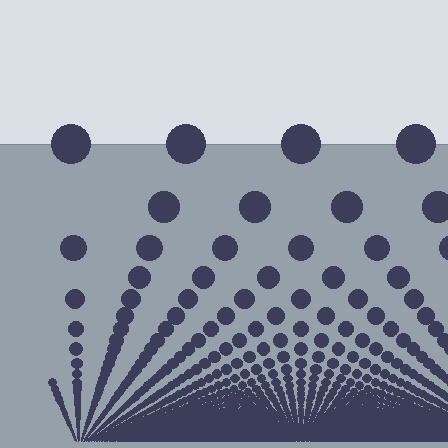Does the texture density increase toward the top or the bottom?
Density increases toward the bottom.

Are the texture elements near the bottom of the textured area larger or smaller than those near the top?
Smaller. The gradient is inverted — elements near the bottom are smaller and denser.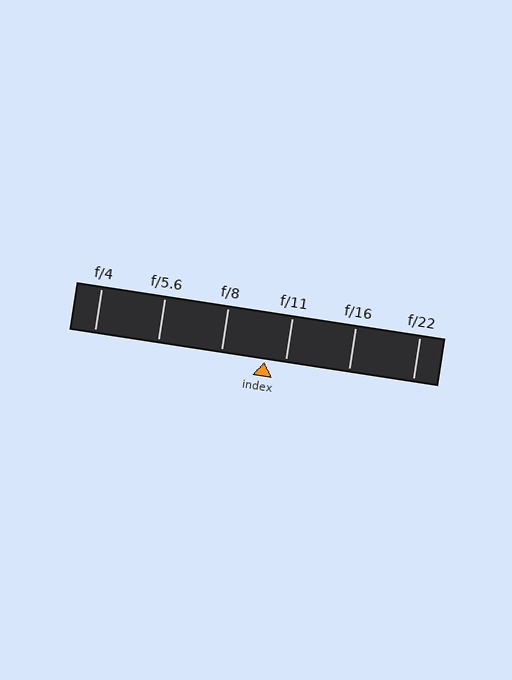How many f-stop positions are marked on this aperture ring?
There are 6 f-stop positions marked.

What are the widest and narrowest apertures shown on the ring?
The widest aperture shown is f/4 and the narrowest is f/22.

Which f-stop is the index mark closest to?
The index mark is closest to f/11.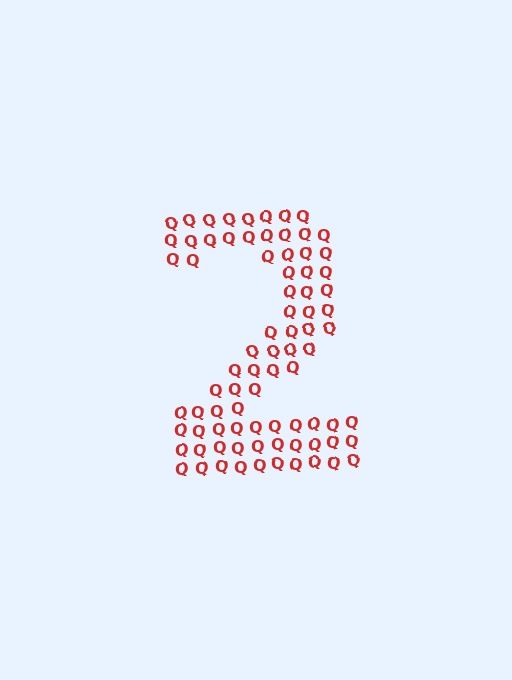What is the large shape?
The large shape is the digit 2.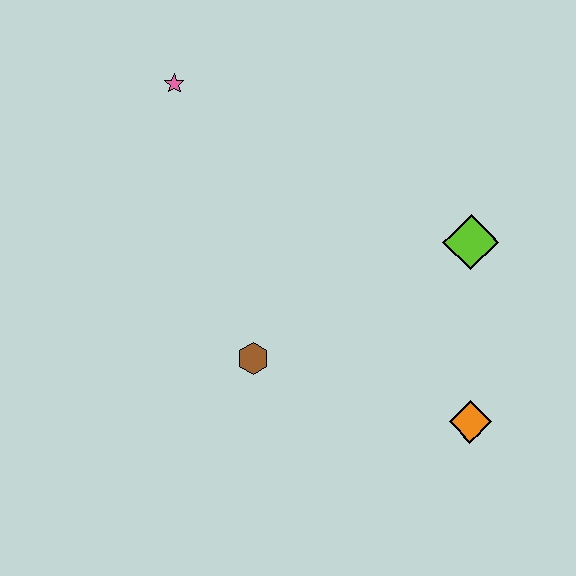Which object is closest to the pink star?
The brown hexagon is closest to the pink star.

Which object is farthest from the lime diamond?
The pink star is farthest from the lime diamond.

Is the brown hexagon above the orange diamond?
Yes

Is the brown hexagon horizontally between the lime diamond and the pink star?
Yes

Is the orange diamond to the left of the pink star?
No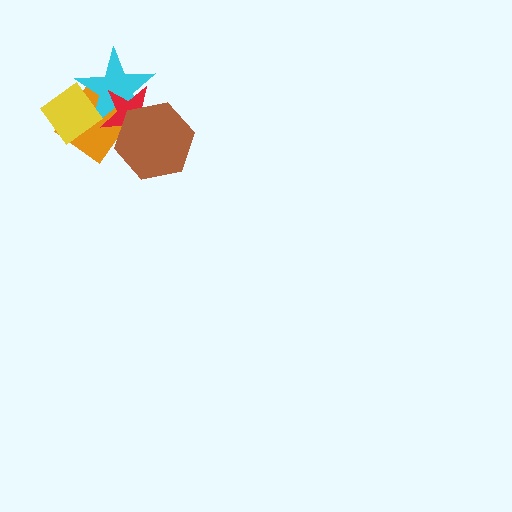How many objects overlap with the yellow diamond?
2 objects overlap with the yellow diamond.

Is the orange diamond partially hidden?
Yes, it is partially covered by another shape.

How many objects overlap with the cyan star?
4 objects overlap with the cyan star.